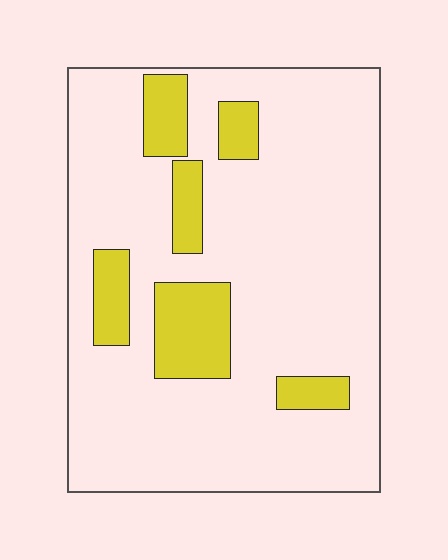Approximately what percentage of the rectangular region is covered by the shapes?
Approximately 15%.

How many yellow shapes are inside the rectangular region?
6.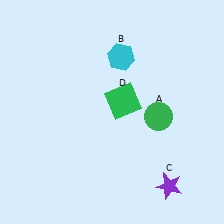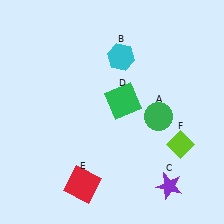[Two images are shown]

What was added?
A red square (E), a lime diamond (F) were added in Image 2.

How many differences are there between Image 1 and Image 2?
There are 2 differences between the two images.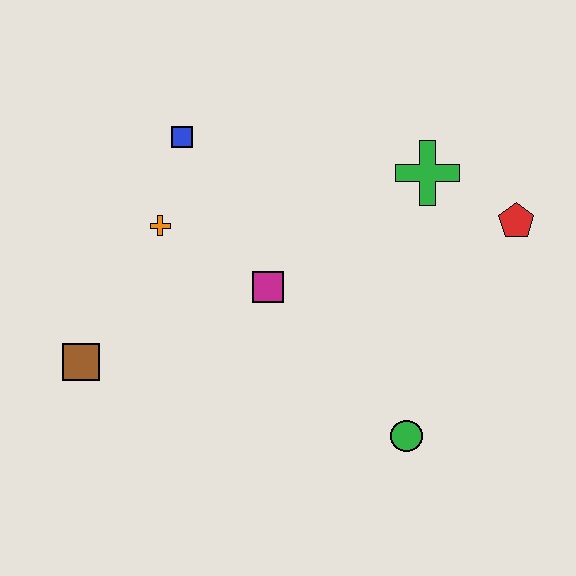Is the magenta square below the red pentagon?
Yes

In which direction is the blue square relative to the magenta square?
The blue square is above the magenta square.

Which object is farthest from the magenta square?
The red pentagon is farthest from the magenta square.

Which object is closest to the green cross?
The red pentagon is closest to the green cross.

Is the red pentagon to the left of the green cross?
No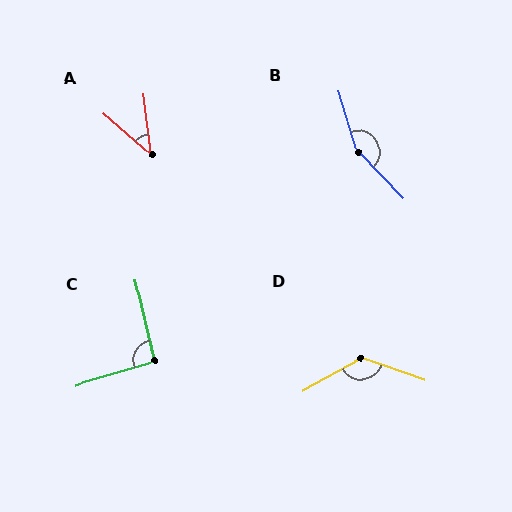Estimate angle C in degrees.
Approximately 93 degrees.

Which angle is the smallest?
A, at approximately 42 degrees.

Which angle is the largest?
B, at approximately 152 degrees.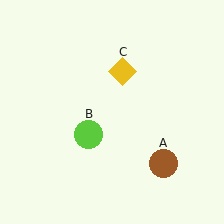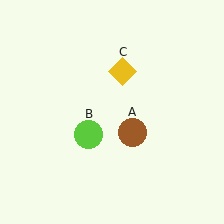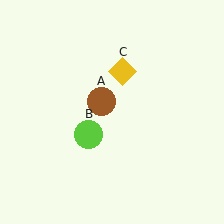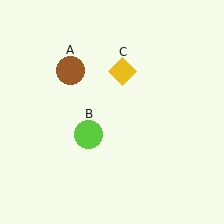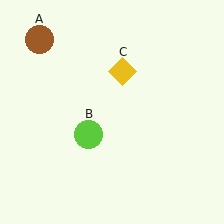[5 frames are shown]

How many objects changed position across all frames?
1 object changed position: brown circle (object A).